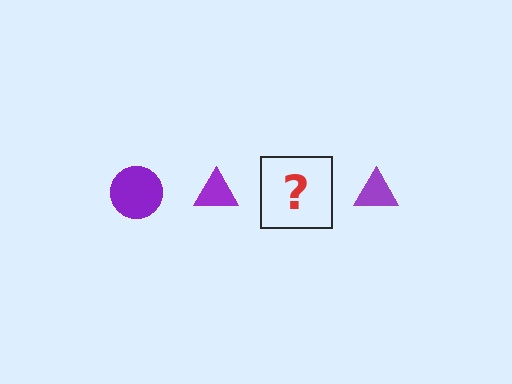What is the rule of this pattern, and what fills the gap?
The rule is that the pattern cycles through circle, triangle shapes in purple. The gap should be filled with a purple circle.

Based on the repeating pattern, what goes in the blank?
The blank should be a purple circle.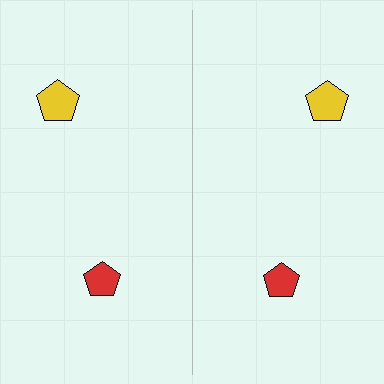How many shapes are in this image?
There are 4 shapes in this image.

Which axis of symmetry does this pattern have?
The pattern has a vertical axis of symmetry running through the center of the image.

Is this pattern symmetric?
Yes, this pattern has bilateral (reflection) symmetry.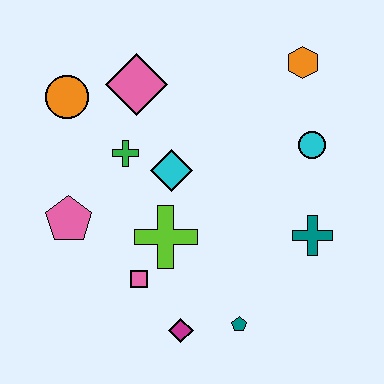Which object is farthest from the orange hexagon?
The magenta diamond is farthest from the orange hexagon.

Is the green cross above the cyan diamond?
Yes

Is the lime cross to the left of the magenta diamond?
Yes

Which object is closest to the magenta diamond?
The teal pentagon is closest to the magenta diamond.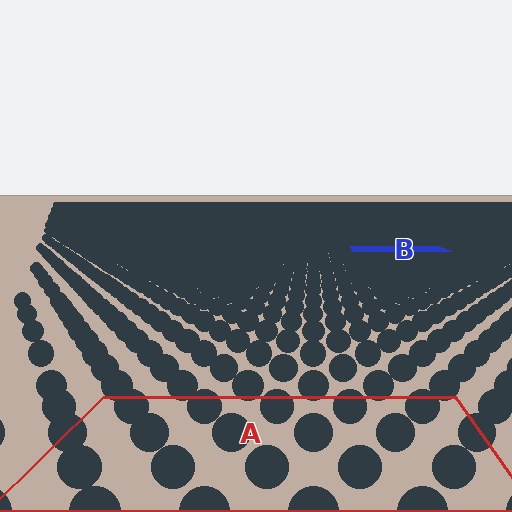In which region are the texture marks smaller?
The texture marks are smaller in region B, because it is farther away.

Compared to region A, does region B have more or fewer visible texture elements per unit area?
Region B has more texture elements per unit area — they are packed more densely because it is farther away.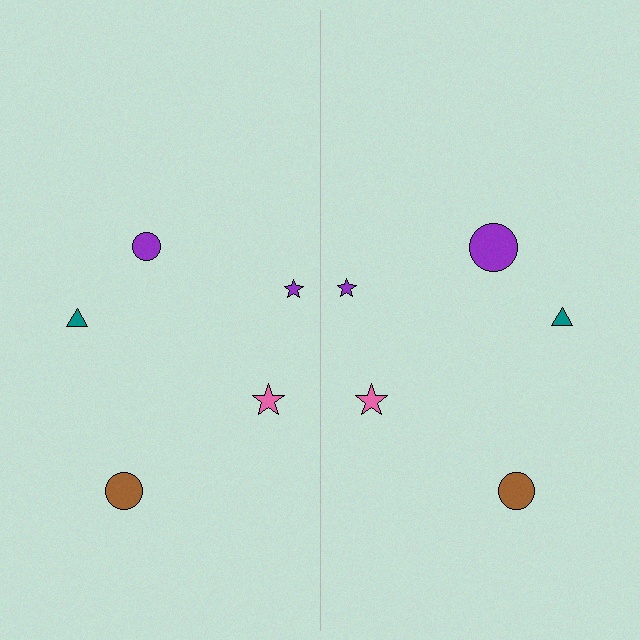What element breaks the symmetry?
The purple circle on the right side has a different size than its mirror counterpart.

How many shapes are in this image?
There are 10 shapes in this image.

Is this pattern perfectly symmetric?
No, the pattern is not perfectly symmetric. The purple circle on the right side has a different size than its mirror counterpart.